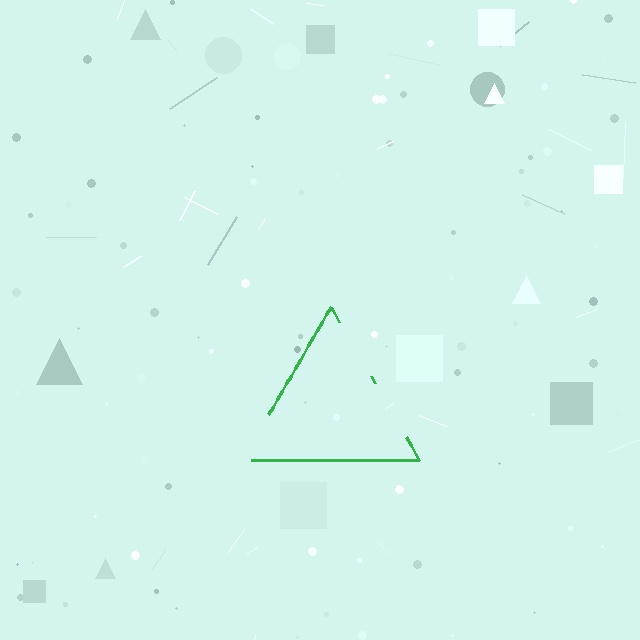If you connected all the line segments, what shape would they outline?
They would outline a triangle.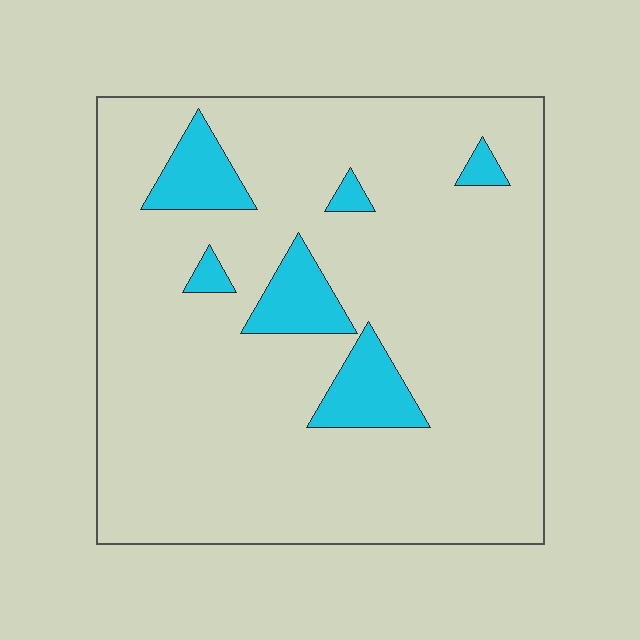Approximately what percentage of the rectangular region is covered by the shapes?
Approximately 10%.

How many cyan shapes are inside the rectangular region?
6.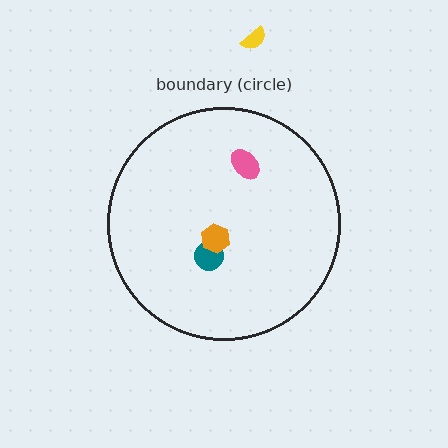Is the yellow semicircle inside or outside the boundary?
Outside.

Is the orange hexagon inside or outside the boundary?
Inside.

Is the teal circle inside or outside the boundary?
Inside.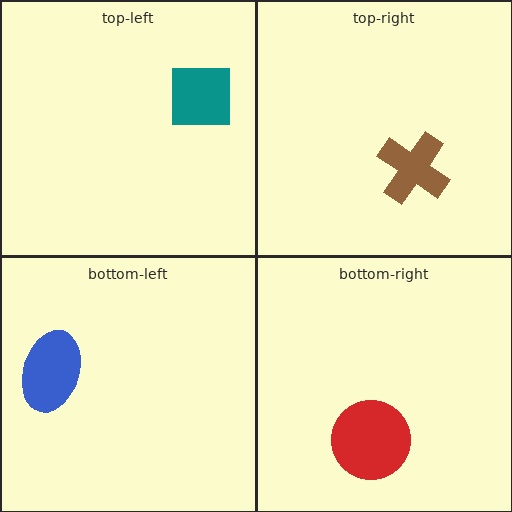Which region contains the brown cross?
The top-right region.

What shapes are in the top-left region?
The teal square.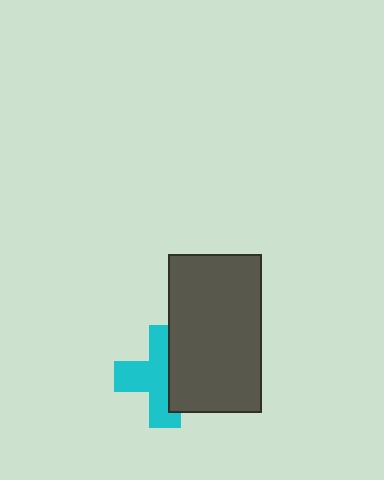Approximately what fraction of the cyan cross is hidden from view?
Roughly 42% of the cyan cross is hidden behind the dark gray rectangle.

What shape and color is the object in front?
The object in front is a dark gray rectangle.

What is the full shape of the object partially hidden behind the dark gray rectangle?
The partially hidden object is a cyan cross.